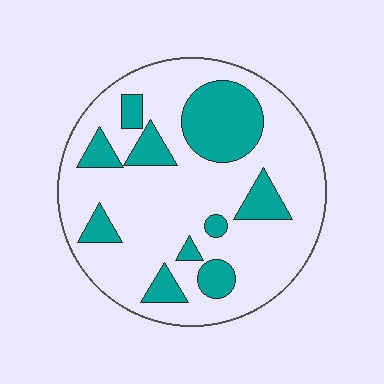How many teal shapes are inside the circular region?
10.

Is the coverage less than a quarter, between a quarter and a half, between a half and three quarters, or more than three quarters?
Less than a quarter.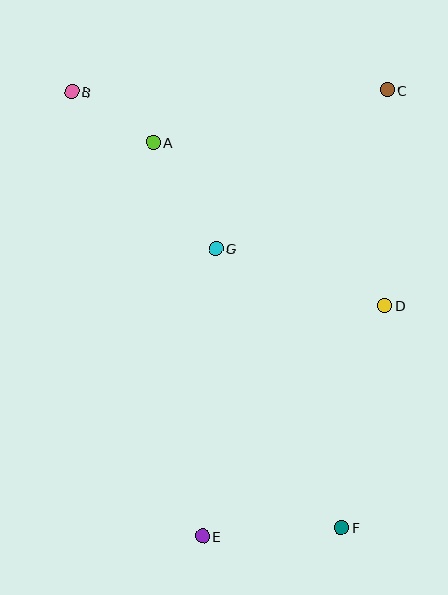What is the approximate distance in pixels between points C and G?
The distance between C and G is approximately 233 pixels.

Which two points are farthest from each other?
Points B and F are farthest from each other.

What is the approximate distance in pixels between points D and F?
The distance between D and F is approximately 226 pixels.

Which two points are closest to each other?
Points A and B are closest to each other.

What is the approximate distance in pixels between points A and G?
The distance between A and G is approximately 124 pixels.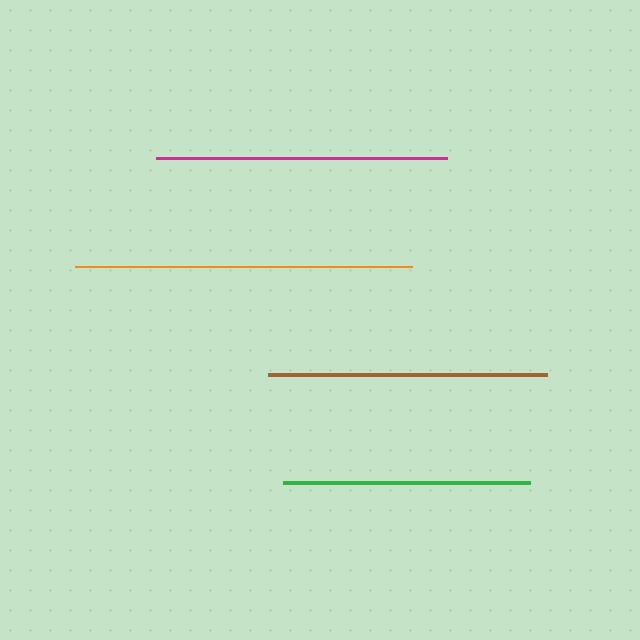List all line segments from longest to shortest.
From longest to shortest: orange, magenta, brown, green.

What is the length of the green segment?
The green segment is approximately 247 pixels long.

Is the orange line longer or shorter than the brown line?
The orange line is longer than the brown line.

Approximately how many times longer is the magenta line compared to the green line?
The magenta line is approximately 1.2 times the length of the green line.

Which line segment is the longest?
The orange line is the longest at approximately 338 pixels.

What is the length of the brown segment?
The brown segment is approximately 279 pixels long.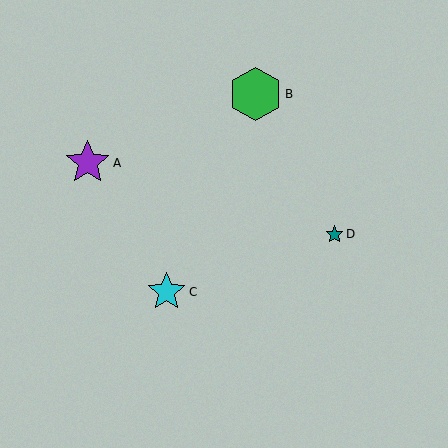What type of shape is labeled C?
Shape C is a cyan star.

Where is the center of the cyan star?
The center of the cyan star is at (167, 292).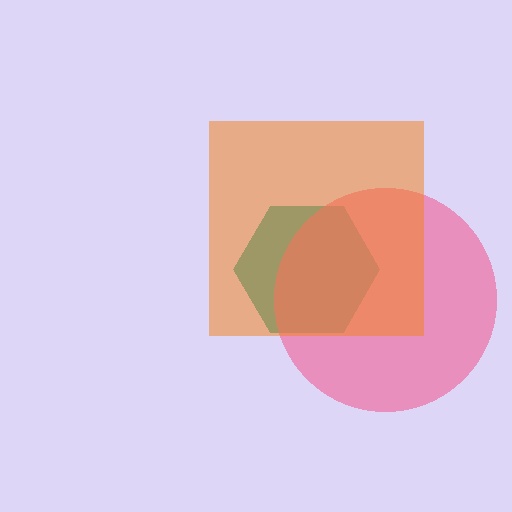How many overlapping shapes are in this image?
There are 3 overlapping shapes in the image.